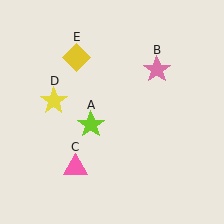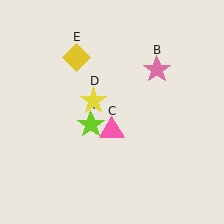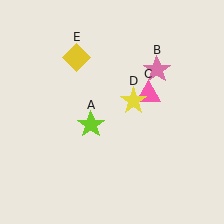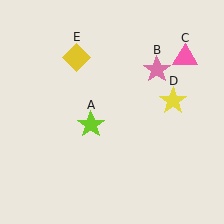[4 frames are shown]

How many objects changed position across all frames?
2 objects changed position: pink triangle (object C), yellow star (object D).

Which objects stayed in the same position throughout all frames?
Lime star (object A) and pink star (object B) and yellow diamond (object E) remained stationary.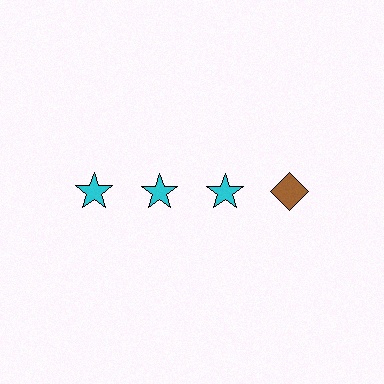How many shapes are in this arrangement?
There are 4 shapes arranged in a grid pattern.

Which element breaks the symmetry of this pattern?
The brown diamond in the top row, second from right column breaks the symmetry. All other shapes are cyan stars.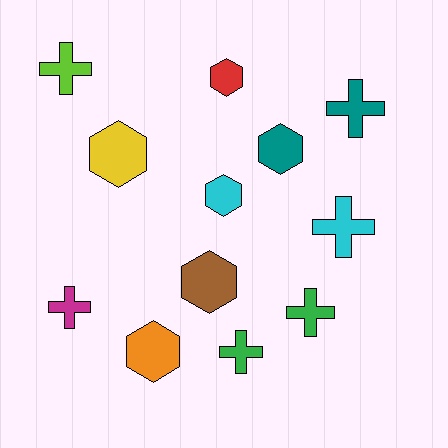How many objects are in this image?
There are 12 objects.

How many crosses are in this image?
There are 6 crosses.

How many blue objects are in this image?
There are no blue objects.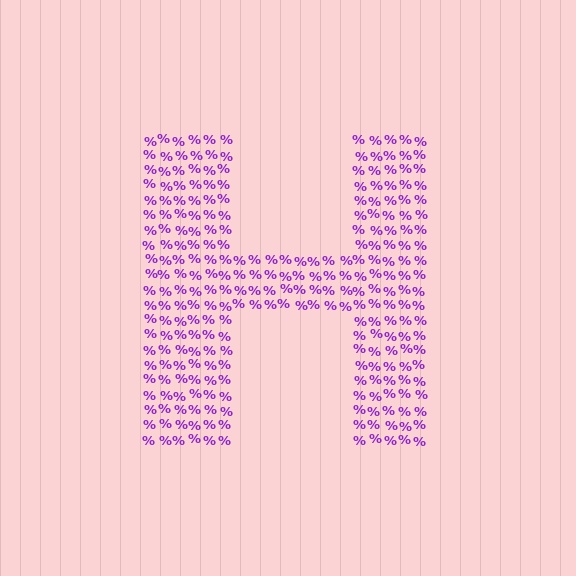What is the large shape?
The large shape is the letter H.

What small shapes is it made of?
It is made of small percent signs.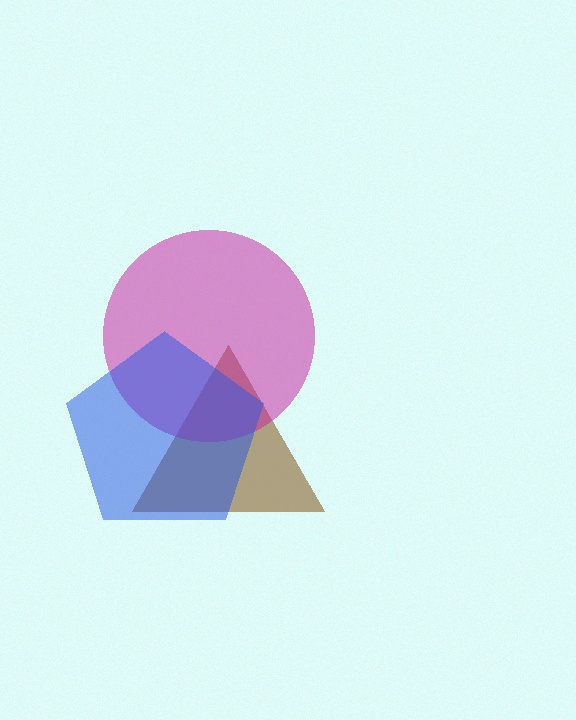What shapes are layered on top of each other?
The layered shapes are: a brown triangle, a magenta circle, a blue pentagon.